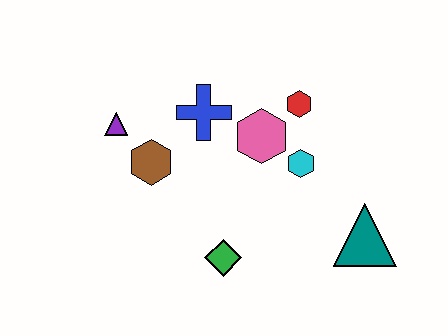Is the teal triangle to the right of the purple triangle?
Yes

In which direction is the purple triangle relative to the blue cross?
The purple triangle is to the left of the blue cross.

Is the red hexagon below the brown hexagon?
No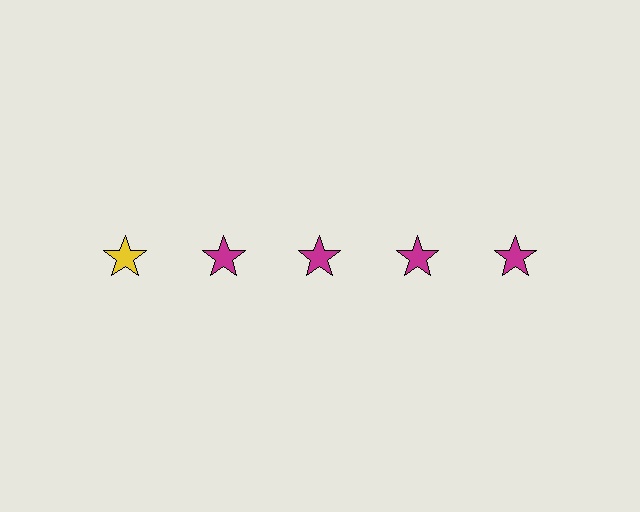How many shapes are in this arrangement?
There are 5 shapes arranged in a grid pattern.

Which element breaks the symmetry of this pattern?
The yellow star in the top row, leftmost column breaks the symmetry. All other shapes are magenta stars.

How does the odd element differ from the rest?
It has a different color: yellow instead of magenta.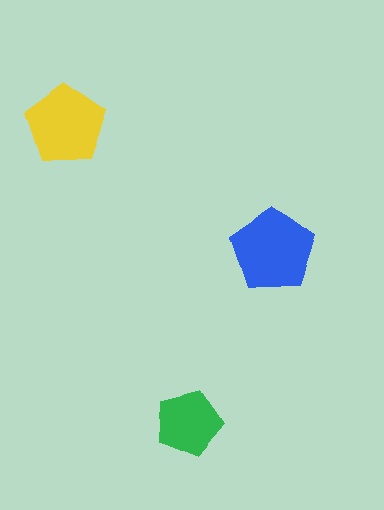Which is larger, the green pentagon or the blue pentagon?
The blue one.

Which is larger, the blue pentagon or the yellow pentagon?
The blue one.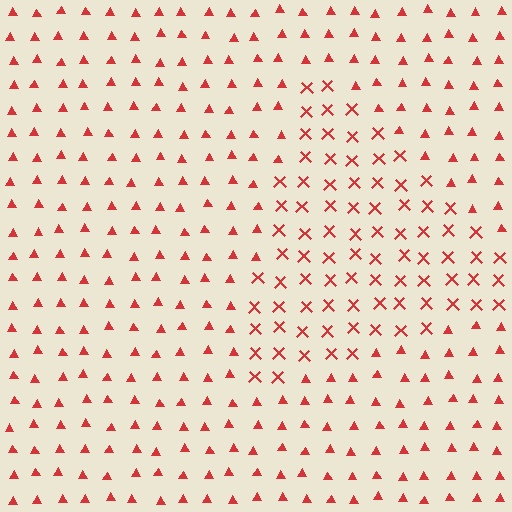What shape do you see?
I see a triangle.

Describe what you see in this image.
The image is filled with small red elements arranged in a uniform grid. A triangle-shaped region contains X marks, while the surrounding area contains triangles. The boundary is defined purely by the change in element shape.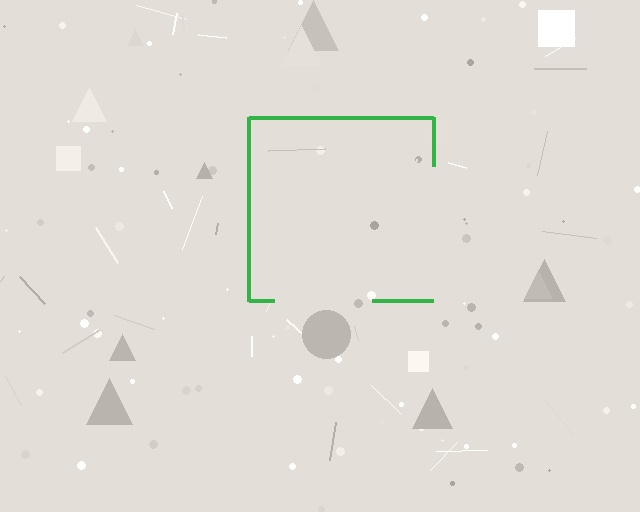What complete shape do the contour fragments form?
The contour fragments form a square.